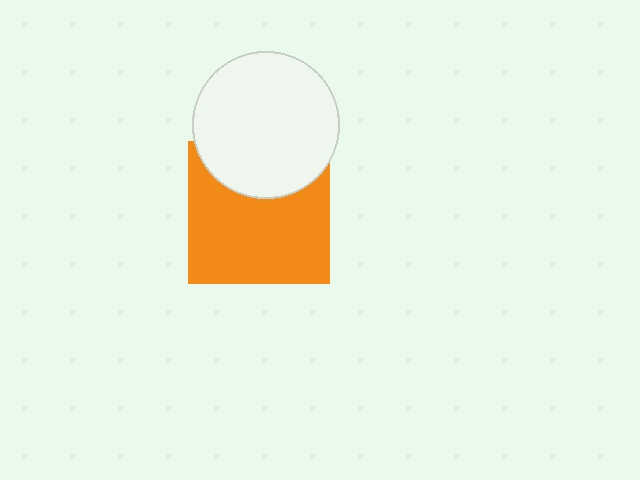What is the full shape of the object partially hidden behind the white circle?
The partially hidden object is an orange square.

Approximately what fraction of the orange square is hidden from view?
Roughly 30% of the orange square is hidden behind the white circle.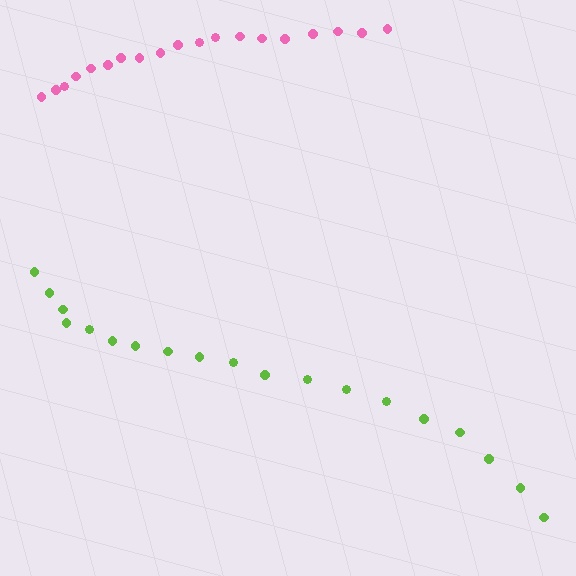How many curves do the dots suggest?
There are 2 distinct paths.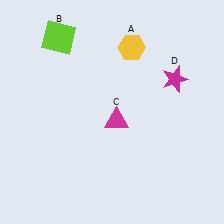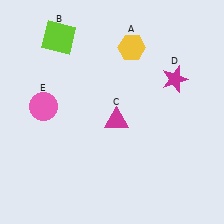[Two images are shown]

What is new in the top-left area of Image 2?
A pink circle (E) was added in the top-left area of Image 2.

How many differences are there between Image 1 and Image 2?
There is 1 difference between the two images.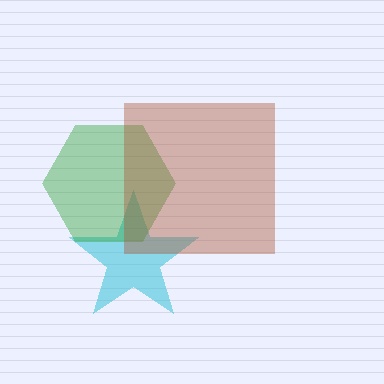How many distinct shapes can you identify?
There are 3 distinct shapes: a cyan star, a green hexagon, a brown square.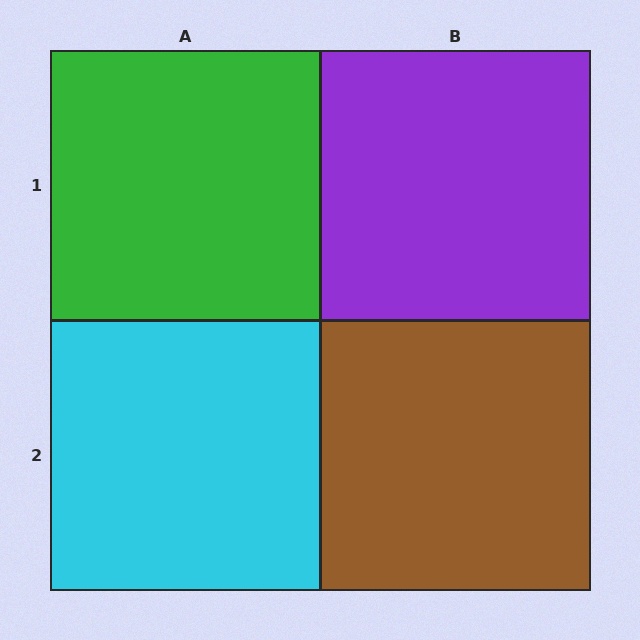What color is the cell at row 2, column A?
Cyan.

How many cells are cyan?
1 cell is cyan.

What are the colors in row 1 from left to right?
Green, purple.